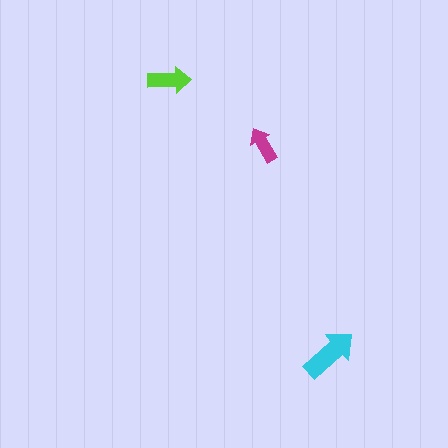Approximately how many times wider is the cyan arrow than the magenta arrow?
About 1.5 times wider.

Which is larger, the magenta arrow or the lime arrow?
The lime one.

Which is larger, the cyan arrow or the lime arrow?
The cyan one.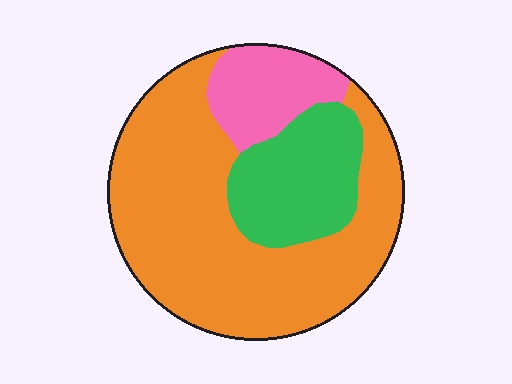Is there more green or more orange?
Orange.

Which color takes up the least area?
Pink, at roughly 15%.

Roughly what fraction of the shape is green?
Green takes up less than a quarter of the shape.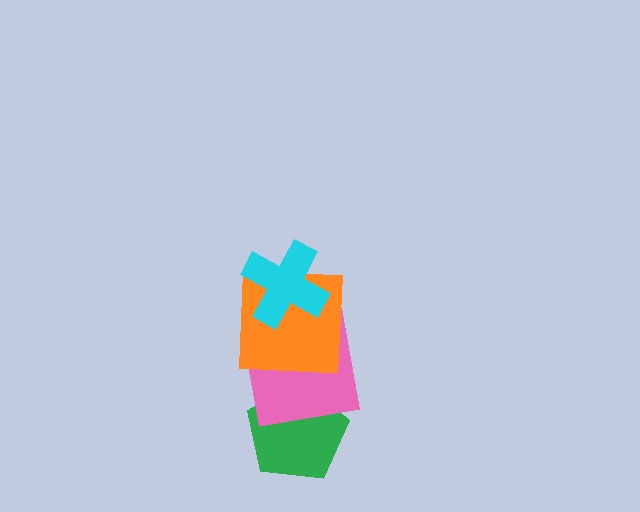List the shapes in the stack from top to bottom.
From top to bottom: the cyan cross, the orange square, the pink square, the green pentagon.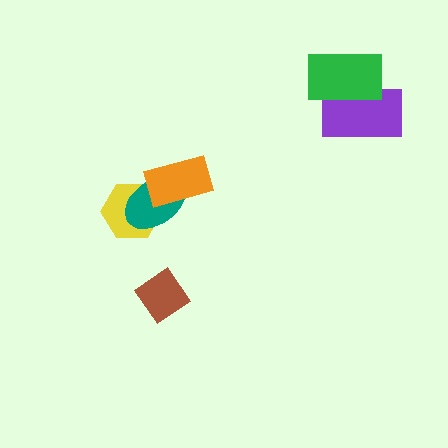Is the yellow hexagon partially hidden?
Yes, it is partially covered by another shape.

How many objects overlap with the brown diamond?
0 objects overlap with the brown diamond.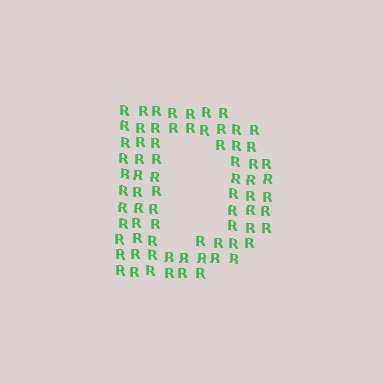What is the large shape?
The large shape is the letter D.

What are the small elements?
The small elements are letter R's.